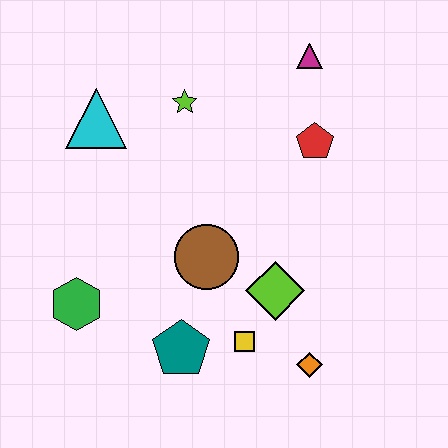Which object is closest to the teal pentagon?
The yellow square is closest to the teal pentagon.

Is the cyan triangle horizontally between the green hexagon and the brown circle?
Yes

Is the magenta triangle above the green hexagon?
Yes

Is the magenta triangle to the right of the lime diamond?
Yes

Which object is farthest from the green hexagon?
The magenta triangle is farthest from the green hexagon.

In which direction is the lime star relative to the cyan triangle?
The lime star is to the right of the cyan triangle.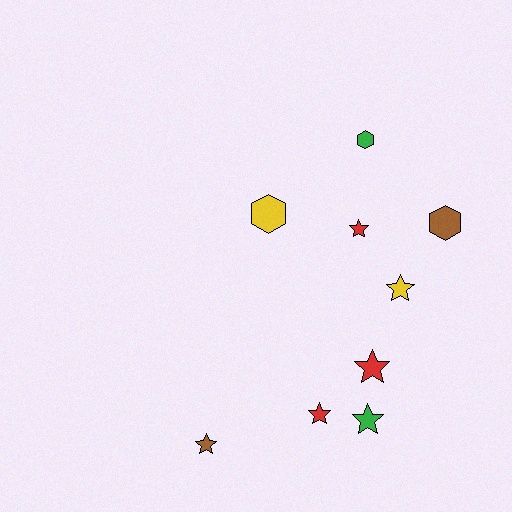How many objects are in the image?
There are 9 objects.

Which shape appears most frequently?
Star, with 6 objects.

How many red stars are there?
There are 3 red stars.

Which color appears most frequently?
Red, with 3 objects.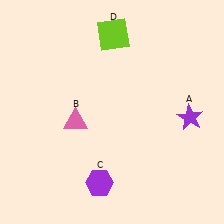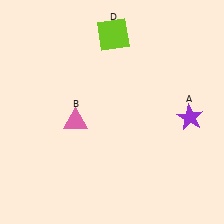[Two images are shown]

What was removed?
The purple hexagon (C) was removed in Image 2.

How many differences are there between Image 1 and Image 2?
There is 1 difference between the two images.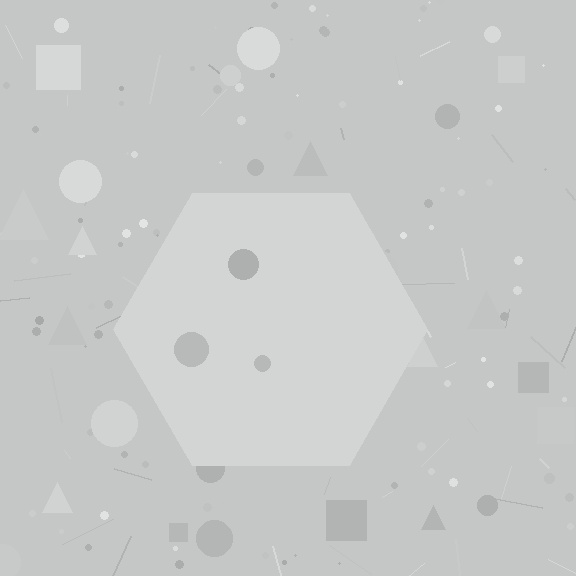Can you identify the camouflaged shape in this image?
The camouflaged shape is a hexagon.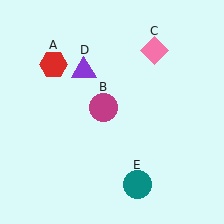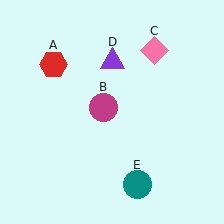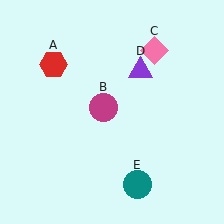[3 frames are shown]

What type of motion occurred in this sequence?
The purple triangle (object D) rotated clockwise around the center of the scene.